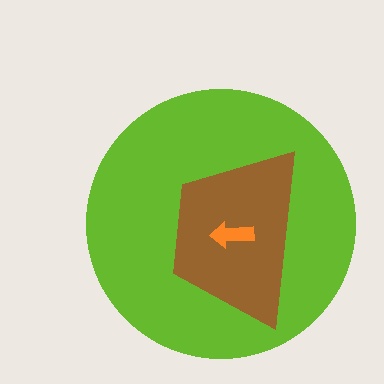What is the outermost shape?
The lime circle.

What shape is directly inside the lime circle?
The brown trapezoid.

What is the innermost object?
The orange arrow.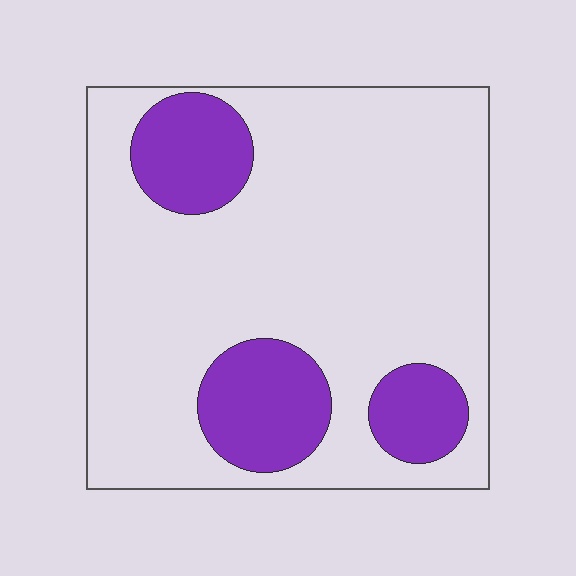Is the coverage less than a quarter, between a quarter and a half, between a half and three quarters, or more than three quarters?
Less than a quarter.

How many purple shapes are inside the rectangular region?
3.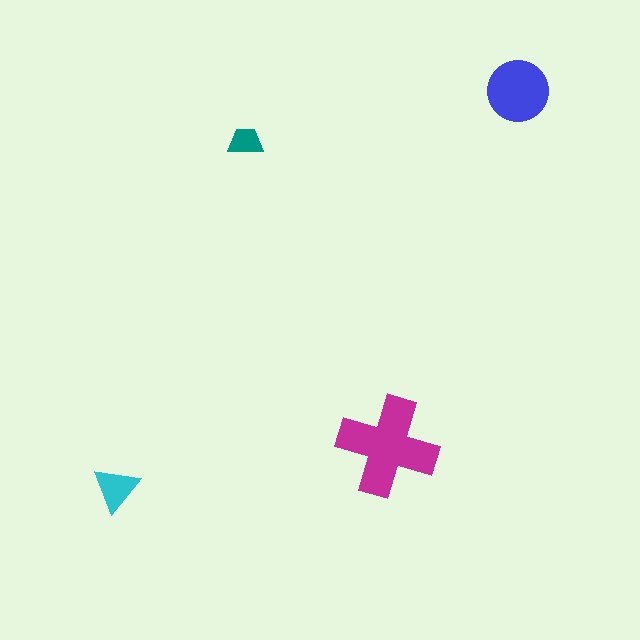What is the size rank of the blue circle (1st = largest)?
2nd.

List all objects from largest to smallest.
The magenta cross, the blue circle, the cyan triangle, the teal trapezoid.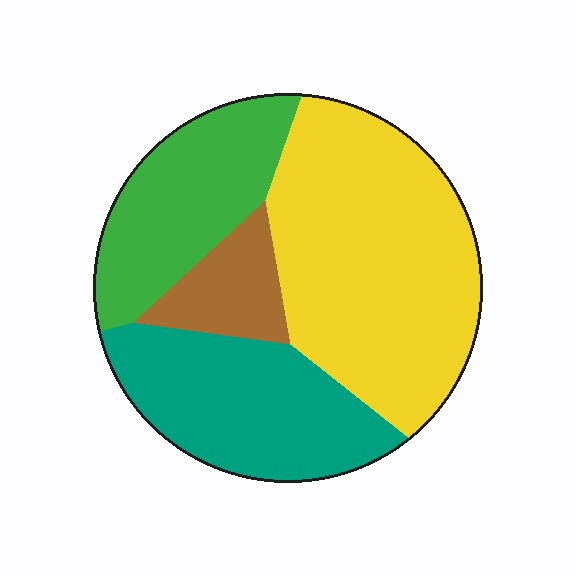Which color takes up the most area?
Yellow, at roughly 45%.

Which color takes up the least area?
Brown, at roughly 10%.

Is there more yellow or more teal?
Yellow.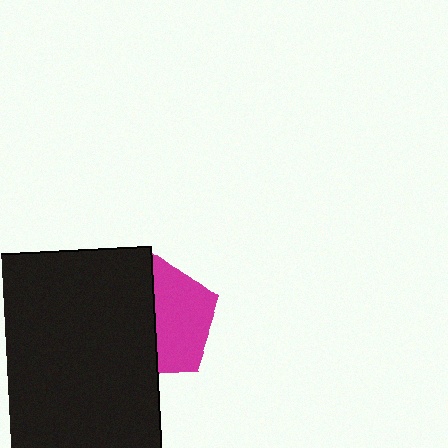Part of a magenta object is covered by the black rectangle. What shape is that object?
It is a pentagon.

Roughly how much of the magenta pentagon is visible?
About half of it is visible (roughly 50%).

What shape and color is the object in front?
The object in front is a black rectangle.